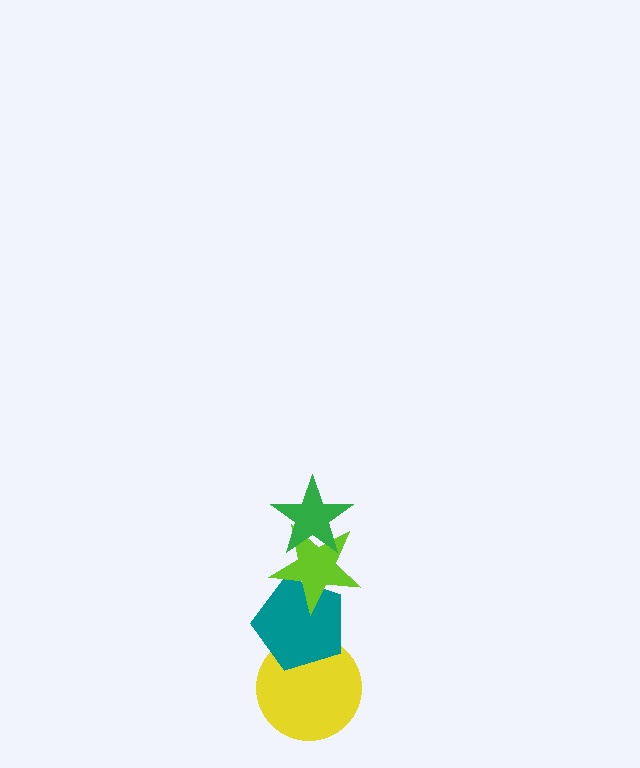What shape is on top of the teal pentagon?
The lime star is on top of the teal pentagon.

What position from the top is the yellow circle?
The yellow circle is 4th from the top.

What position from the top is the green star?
The green star is 1st from the top.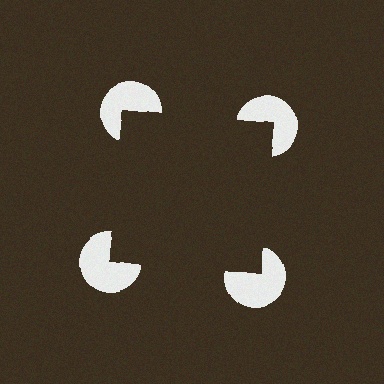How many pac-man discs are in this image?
There are 4 — one at each vertex of the illusory square.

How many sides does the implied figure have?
4 sides.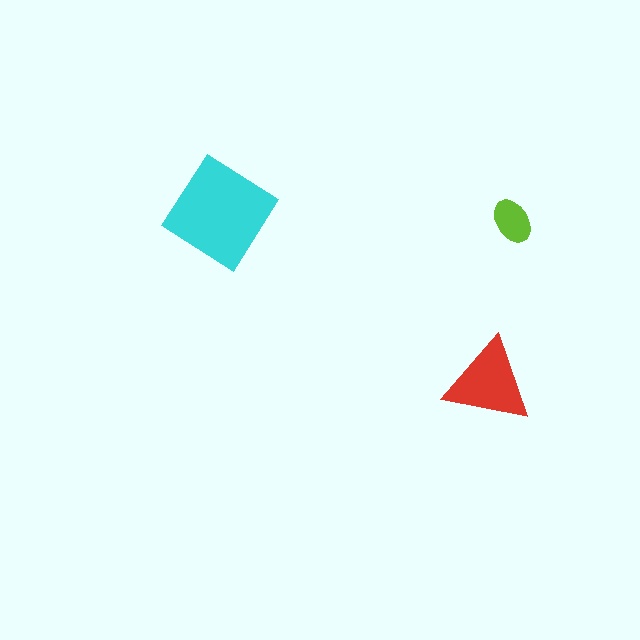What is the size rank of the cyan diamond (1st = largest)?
1st.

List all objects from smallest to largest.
The lime ellipse, the red triangle, the cyan diamond.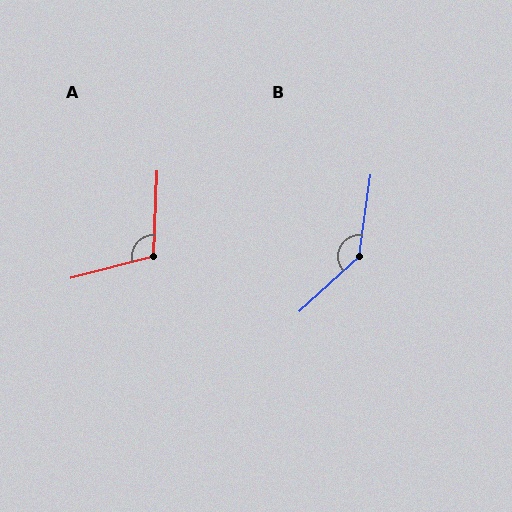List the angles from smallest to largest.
A (108°), B (141°).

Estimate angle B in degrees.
Approximately 141 degrees.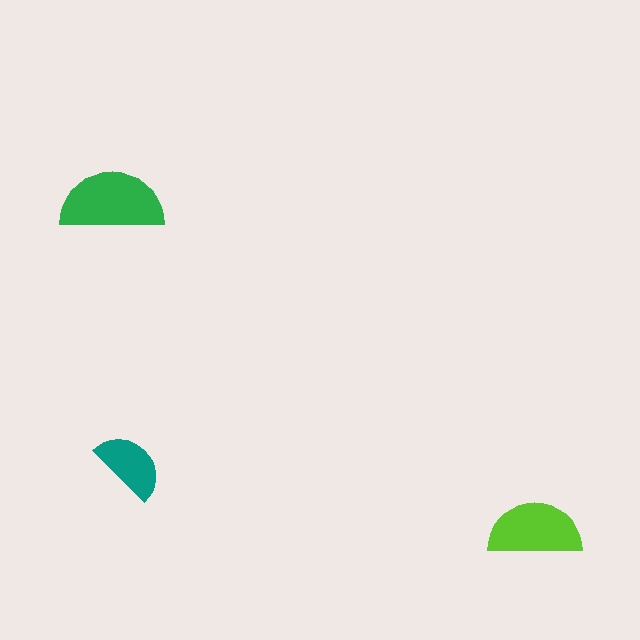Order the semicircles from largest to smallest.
the green one, the lime one, the teal one.